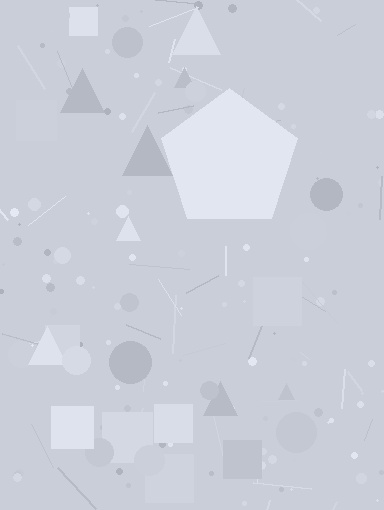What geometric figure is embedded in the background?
A pentagon is embedded in the background.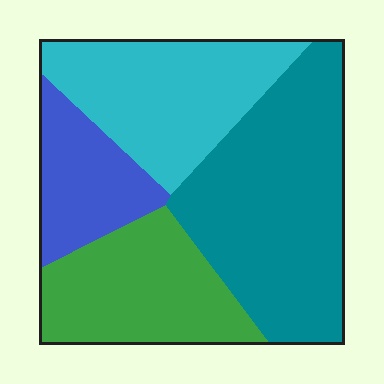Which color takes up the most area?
Teal, at roughly 40%.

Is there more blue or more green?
Green.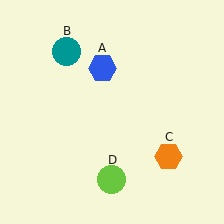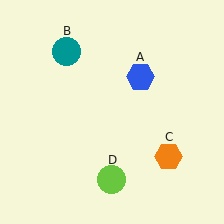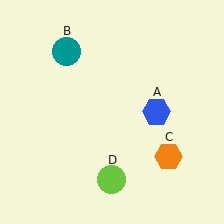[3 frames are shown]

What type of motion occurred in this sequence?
The blue hexagon (object A) rotated clockwise around the center of the scene.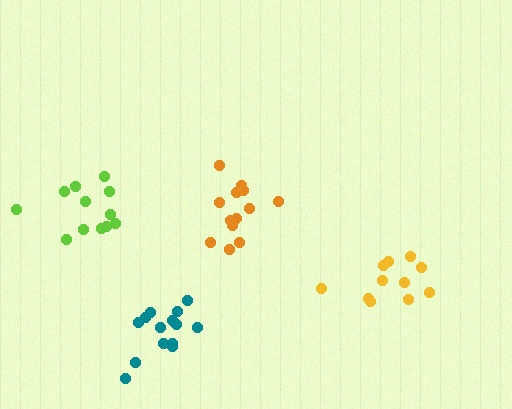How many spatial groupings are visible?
There are 4 spatial groupings.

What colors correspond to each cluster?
The clusters are colored: orange, lime, teal, yellow.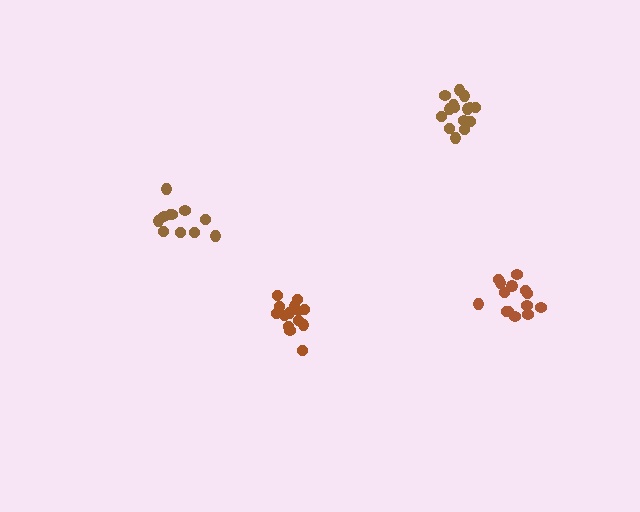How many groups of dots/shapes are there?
There are 4 groups.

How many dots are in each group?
Group 1: 14 dots, Group 2: 15 dots, Group 3: 11 dots, Group 4: 14 dots (54 total).